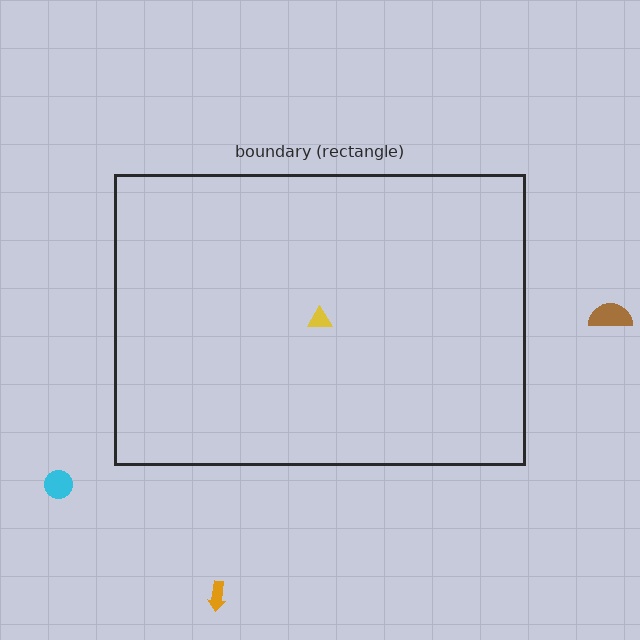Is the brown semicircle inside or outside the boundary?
Outside.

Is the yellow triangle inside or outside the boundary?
Inside.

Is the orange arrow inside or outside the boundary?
Outside.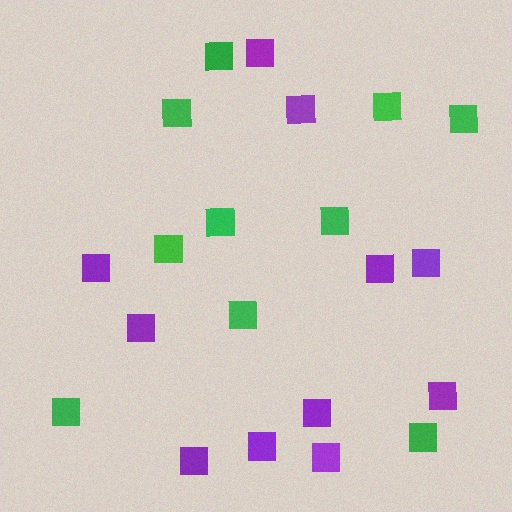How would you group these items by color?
There are 2 groups: one group of purple squares (11) and one group of green squares (10).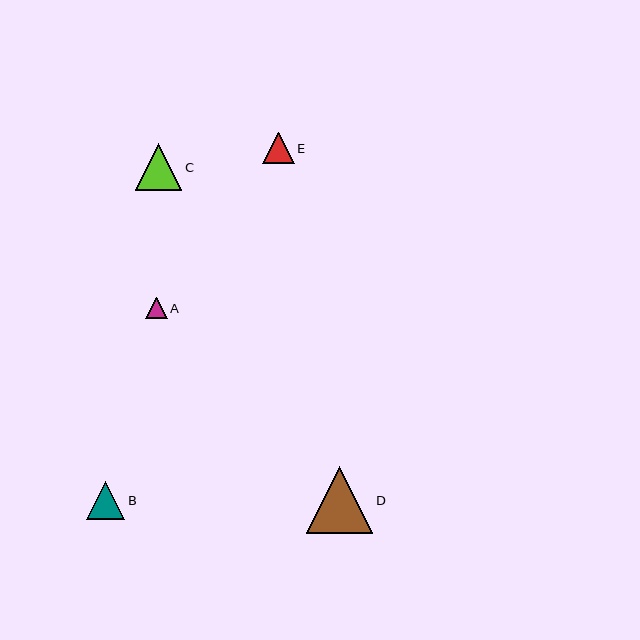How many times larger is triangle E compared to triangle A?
Triangle E is approximately 1.5 times the size of triangle A.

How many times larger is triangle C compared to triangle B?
Triangle C is approximately 1.2 times the size of triangle B.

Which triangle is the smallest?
Triangle A is the smallest with a size of approximately 21 pixels.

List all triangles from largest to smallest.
From largest to smallest: D, C, B, E, A.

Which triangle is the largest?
Triangle D is the largest with a size of approximately 67 pixels.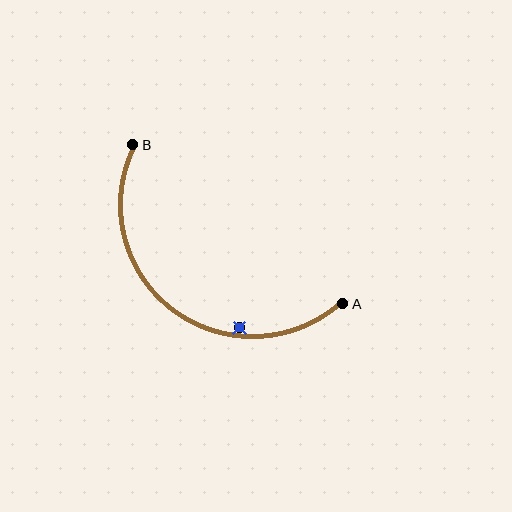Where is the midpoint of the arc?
The arc midpoint is the point on the curve farthest from the straight line joining A and B. It sits below and to the left of that line.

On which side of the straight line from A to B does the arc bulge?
The arc bulges below and to the left of the straight line connecting A and B.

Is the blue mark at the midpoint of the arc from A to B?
No — the blue mark does not lie on the arc at all. It sits slightly inside the curve.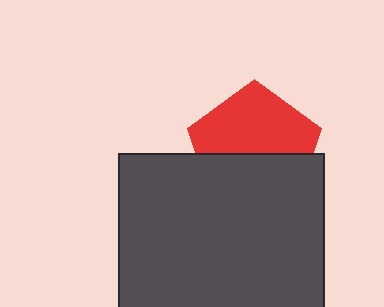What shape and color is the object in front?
The object in front is a dark gray rectangle.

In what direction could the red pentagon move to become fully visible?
The red pentagon could move up. That would shift it out from behind the dark gray rectangle entirely.